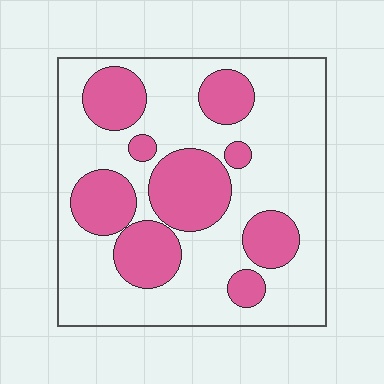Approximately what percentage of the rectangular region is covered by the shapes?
Approximately 35%.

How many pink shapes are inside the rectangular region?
9.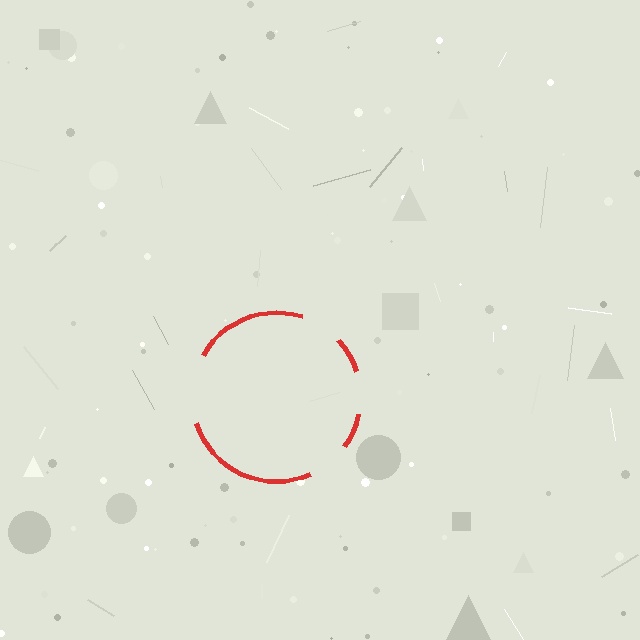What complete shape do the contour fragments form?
The contour fragments form a circle.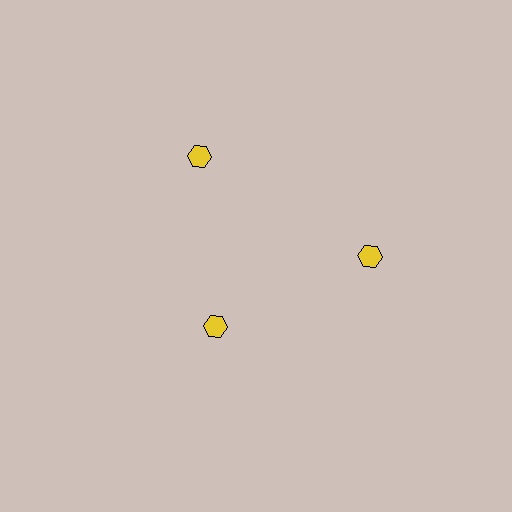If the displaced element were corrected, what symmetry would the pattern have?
It would have 3-fold rotational symmetry — the pattern would map onto itself every 120 degrees.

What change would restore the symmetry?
The symmetry would be restored by moving it outward, back onto the ring so that all 3 hexagons sit at equal angles and equal distance from the center.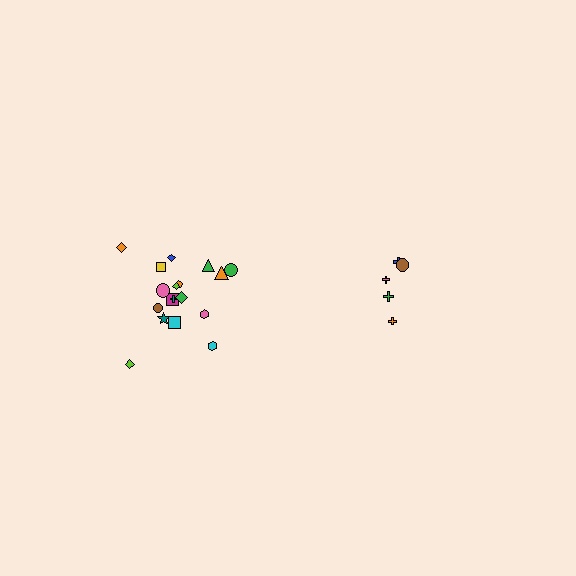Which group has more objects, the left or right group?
The left group.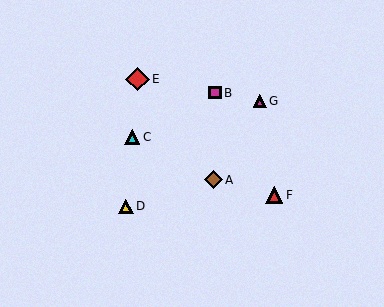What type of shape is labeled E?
Shape E is a red diamond.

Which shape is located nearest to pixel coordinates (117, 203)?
The yellow triangle (labeled D) at (126, 206) is nearest to that location.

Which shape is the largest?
The red diamond (labeled E) is the largest.